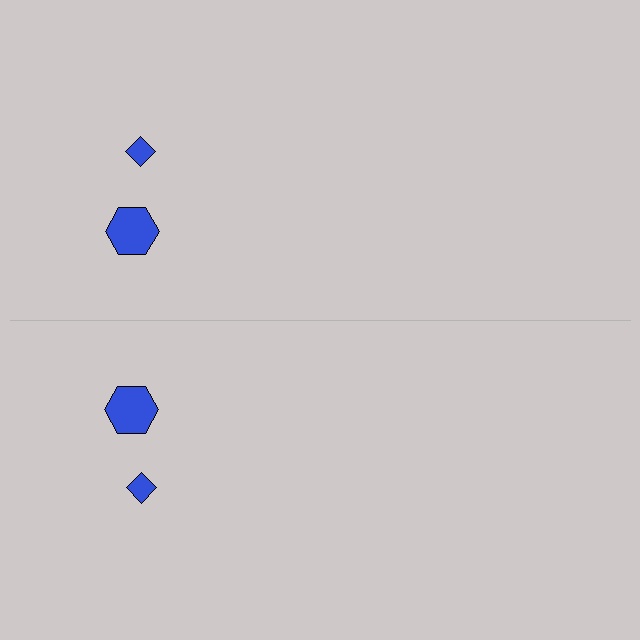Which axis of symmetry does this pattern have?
The pattern has a horizontal axis of symmetry running through the center of the image.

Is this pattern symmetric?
Yes, this pattern has bilateral (reflection) symmetry.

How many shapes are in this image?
There are 4 shapes in this image.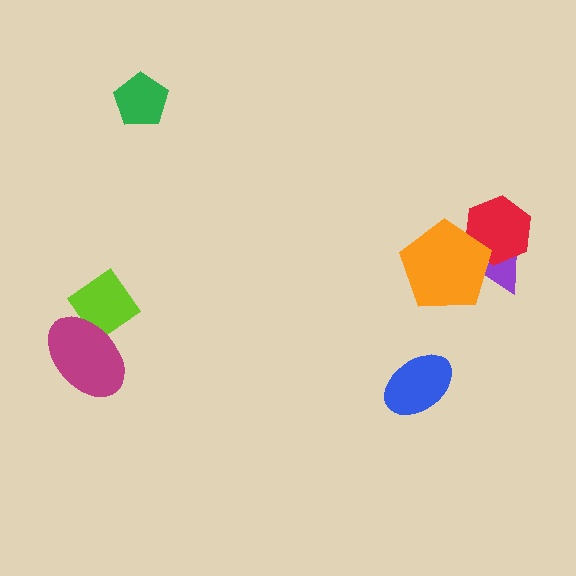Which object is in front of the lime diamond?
The magenta ellipse is in front of the lime diamond.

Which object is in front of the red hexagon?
The orange pentagon is in front of the red hexagon.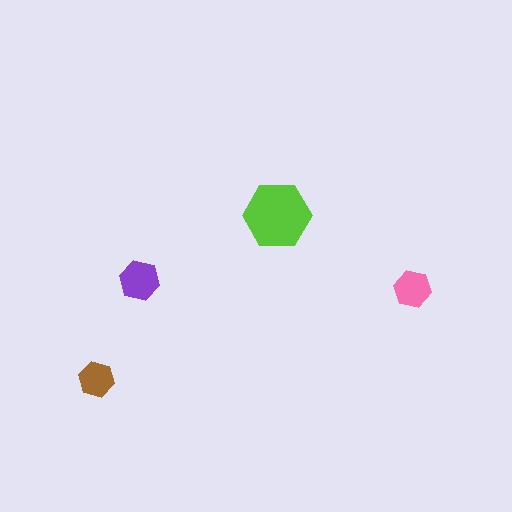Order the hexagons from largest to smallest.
the lime one, the purple one, the pink one, the brown one.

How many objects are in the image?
There are 4 objects in the image.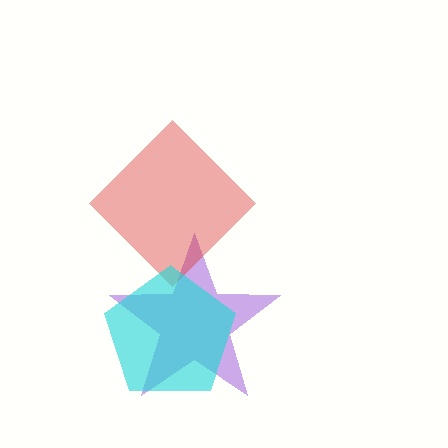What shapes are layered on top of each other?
The layered shapes are: a purple star, a red diamond, a cyan pentagon.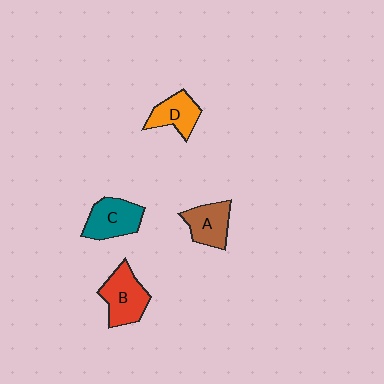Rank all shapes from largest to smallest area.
From largest to smallest: B (red), C (teal), A (brown), D (orange).